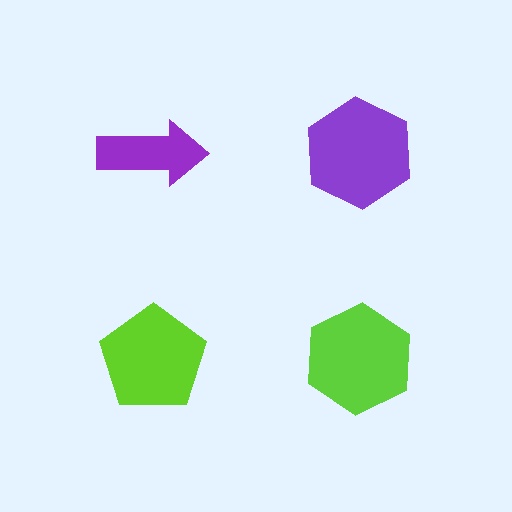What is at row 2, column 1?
A lime pentagon.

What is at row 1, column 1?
A purple arrow.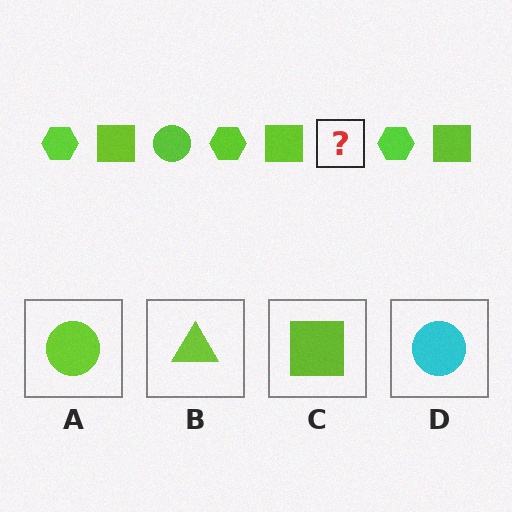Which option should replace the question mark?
Option A.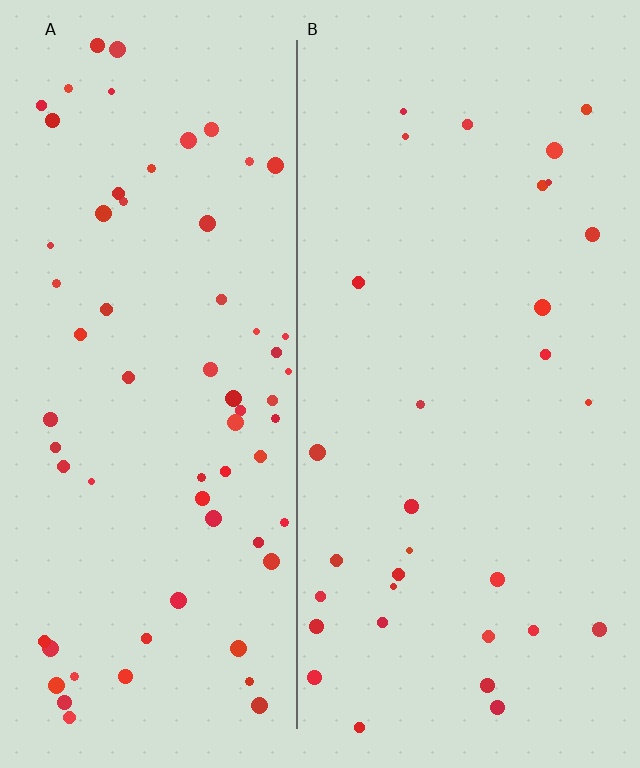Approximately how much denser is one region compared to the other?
Approximately 2.2× — region A over region B.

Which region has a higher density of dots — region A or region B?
A (the left).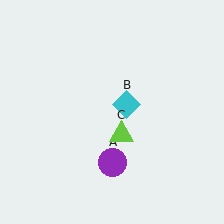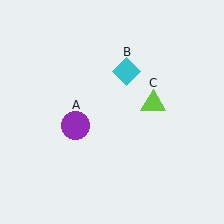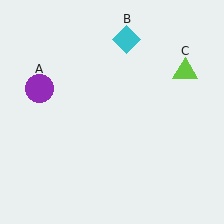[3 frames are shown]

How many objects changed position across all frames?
3 objects changed position: purple circle (object A), cyan diamond (object B), lime triangle (object C).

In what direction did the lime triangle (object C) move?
The lime triangle (object C) moved up and to the right.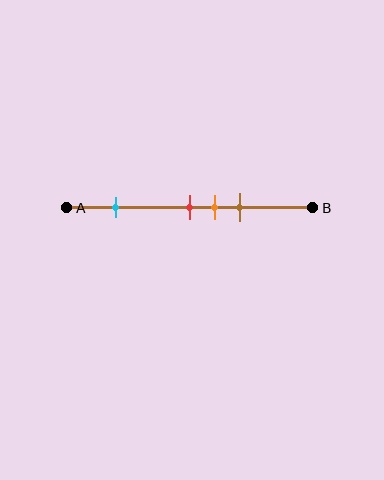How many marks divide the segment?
There are 4 marks dividing the segment.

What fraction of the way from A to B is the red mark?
The red mark is approximately 50% (0.5) of the way from A to B.